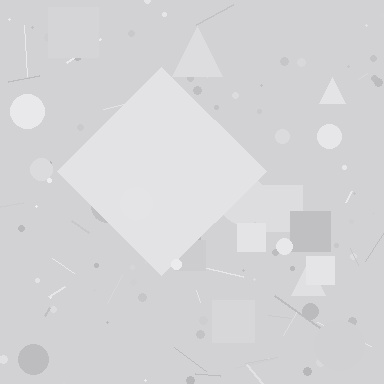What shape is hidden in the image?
A diamond is hidden in the image.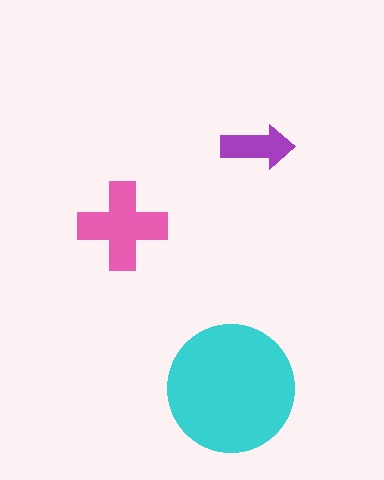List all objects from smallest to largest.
The purple arrow, the pink cross, the cyan circle.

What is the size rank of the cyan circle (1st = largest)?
1st.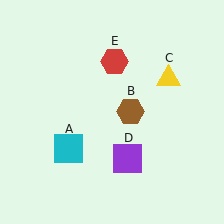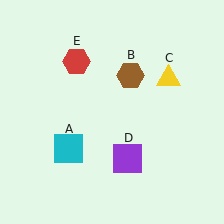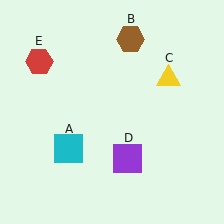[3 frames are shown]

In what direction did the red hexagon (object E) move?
The red hexagon (object E) moved left.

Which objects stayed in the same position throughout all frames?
Cyan square (object A) and yellow triangle (object C) and purple square (object D) remained stationary.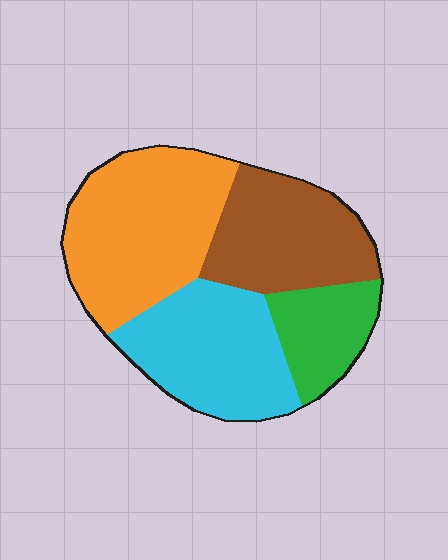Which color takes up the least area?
Green, at roughly 15%.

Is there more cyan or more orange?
Orange.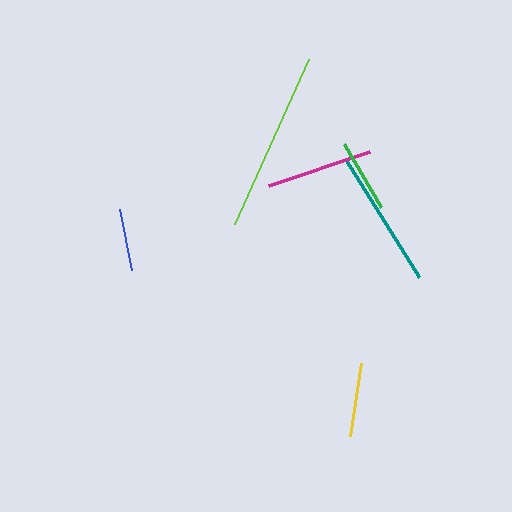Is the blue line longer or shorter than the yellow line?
The yellow line is longer than the blue line.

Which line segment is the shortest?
The blue line is the shortest at approximately 61 pixels.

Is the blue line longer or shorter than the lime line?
The lime line is longer than the blue line.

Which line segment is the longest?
The lime line is the longest at approximately 181 pixels.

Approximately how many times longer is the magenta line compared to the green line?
The magenta line is approximately 1.5 times the length of the green line.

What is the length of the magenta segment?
The magenta segment is approximately 107 pixels long.